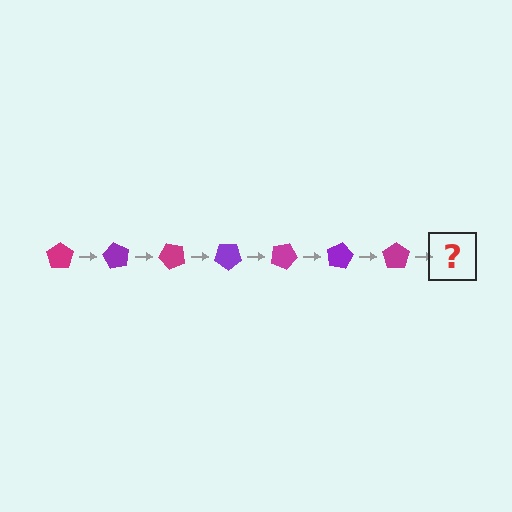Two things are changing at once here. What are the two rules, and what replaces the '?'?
The two rules are that it rotates 60 degrees each step and the color cycles through magenta and purple. The '?' should be a purple pentagon, rotated 420 degrees from the start.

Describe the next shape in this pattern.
It should be a purple pentagon, rotated 420 degrees from the start.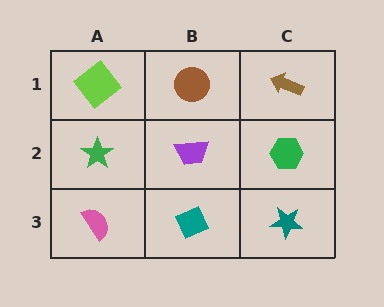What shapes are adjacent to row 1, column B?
A purple trapezoid (row 2, column B), a lime diamond (row 1, column A), a brown arrow (row 1, column C).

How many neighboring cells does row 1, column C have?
2.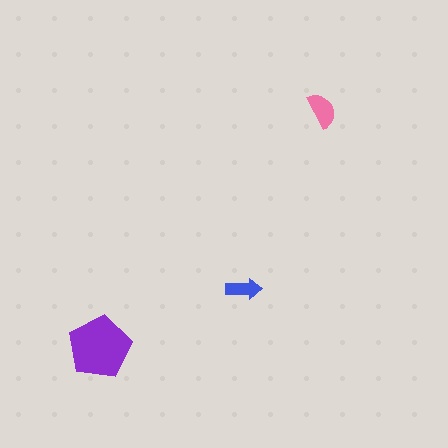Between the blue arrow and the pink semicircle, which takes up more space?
The pink semicircle.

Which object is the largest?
The purple pentagon.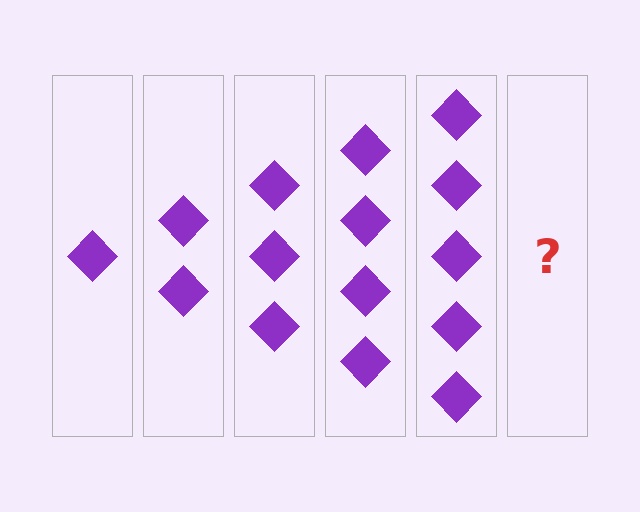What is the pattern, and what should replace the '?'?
The pattern is that each step adds one more diamond. The '?' should be 6 diamonds.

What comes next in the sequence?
The next element should be 6 diamonds.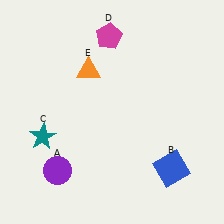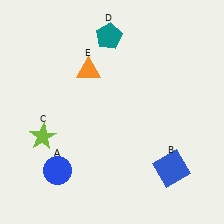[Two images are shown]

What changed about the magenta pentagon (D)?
In Image 1, D is magenta. In Image 2, it changed to teal.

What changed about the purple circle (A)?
In Image 1, A is purple. In Image 2, it changed to blue.